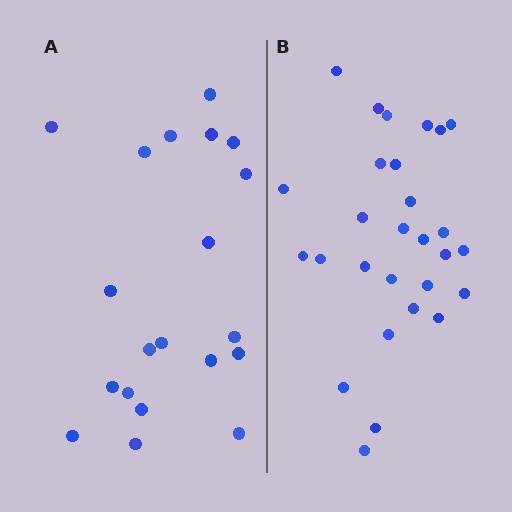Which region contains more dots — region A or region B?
Region B (the right region) has more dots.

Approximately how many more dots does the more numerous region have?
Region B has roughly 8 or so more dots than region A.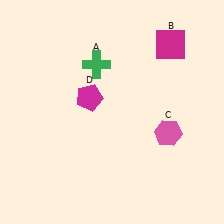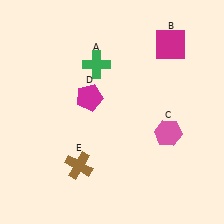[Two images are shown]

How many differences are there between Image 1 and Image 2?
There is 1 difference between the two images.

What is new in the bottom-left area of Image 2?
A brown cross (E) was added in the bottom-left area of Image 2.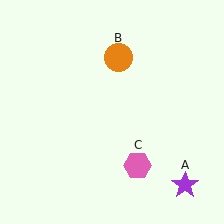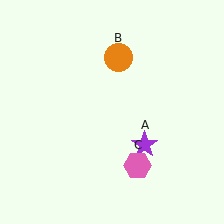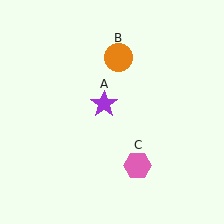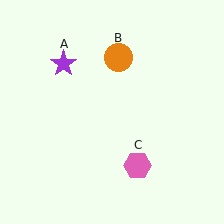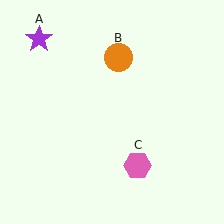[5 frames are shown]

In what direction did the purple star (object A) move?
The purple star (object A) moved up and to the left.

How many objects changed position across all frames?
1 object changed position: purple star (object A).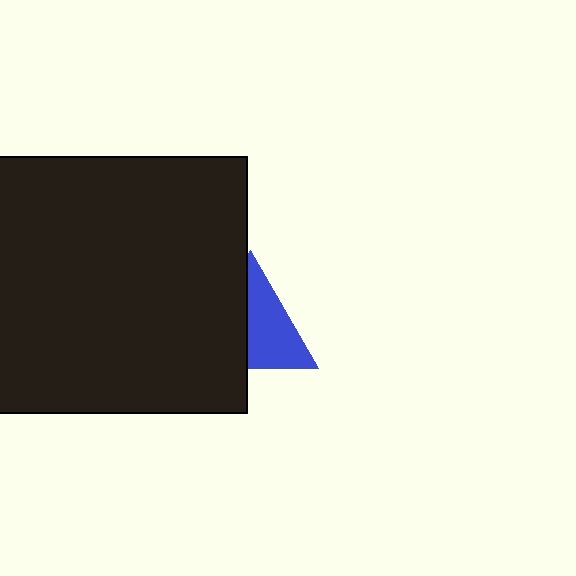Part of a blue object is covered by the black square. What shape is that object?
It is a triangle.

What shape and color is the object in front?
The object in front is a black square.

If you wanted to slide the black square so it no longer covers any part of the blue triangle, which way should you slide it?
Slide it left — that is the most direct way to separate the two shapes.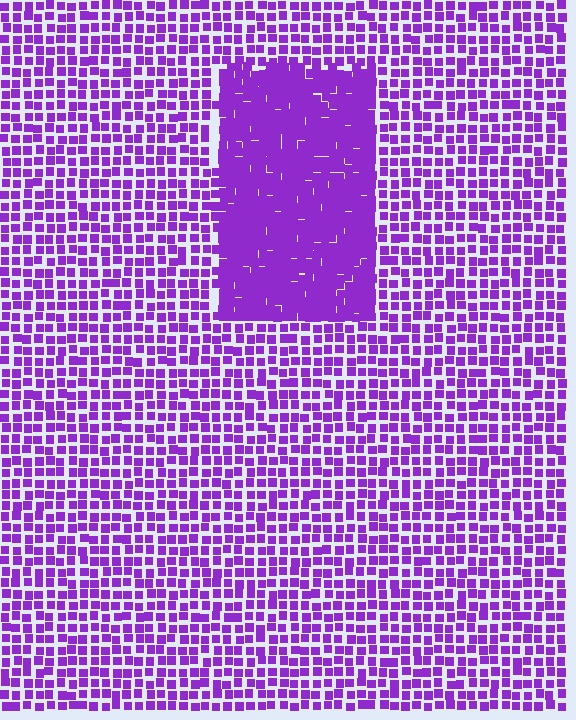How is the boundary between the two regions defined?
The boundary is defined by a change in element density (approximately 2.0x ratio). All elements are the same color, size, and shape.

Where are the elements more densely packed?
The elements are more densely packed inside the rectangle boundary.